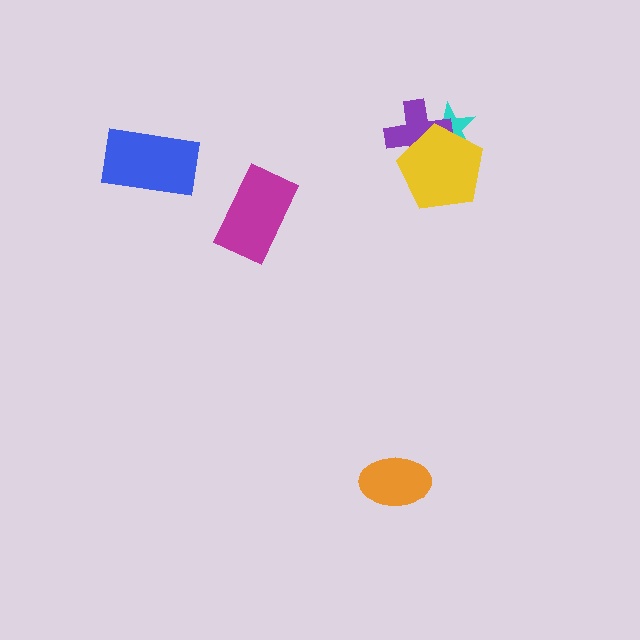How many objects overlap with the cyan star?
2 objects overlap with the cyan star.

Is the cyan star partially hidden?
Yes, it is partially covered by another shape.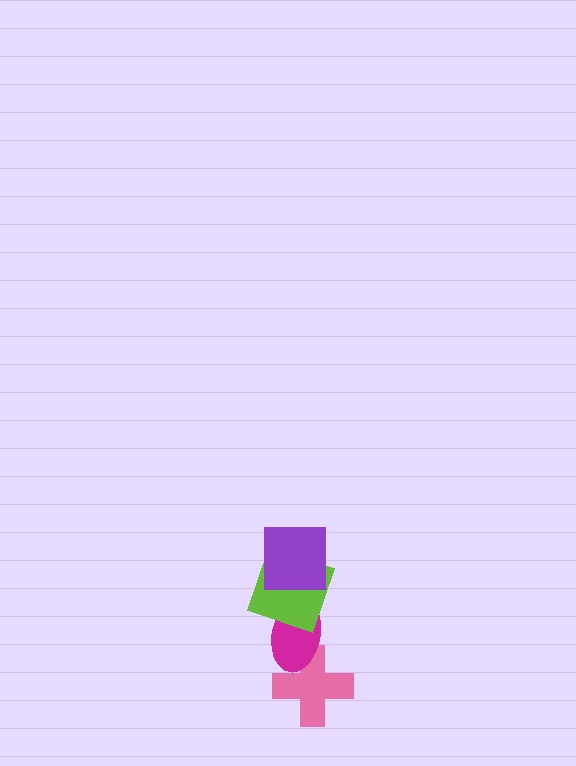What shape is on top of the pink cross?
The magenta ellipse is on top of the pink cross.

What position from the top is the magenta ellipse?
The magenta ellipse is 3rd from the top.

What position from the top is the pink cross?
The pink cross is 4th from the top.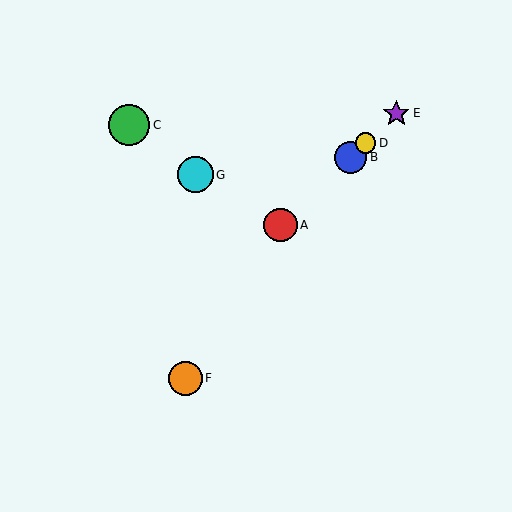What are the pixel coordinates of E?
Object E is at (396, 113).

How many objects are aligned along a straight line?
4 objects (A, B, D, E) are aligned along a straight line.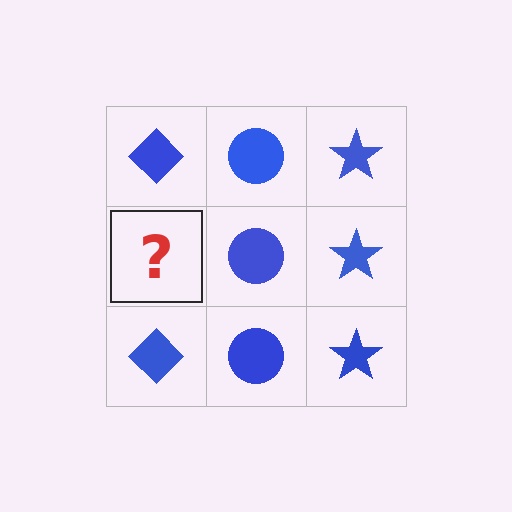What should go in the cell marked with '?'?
The missing cell should contain a blue diamond.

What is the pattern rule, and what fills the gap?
The rule is that each column has a consistent shape. The gap should be filled with a blue diamond.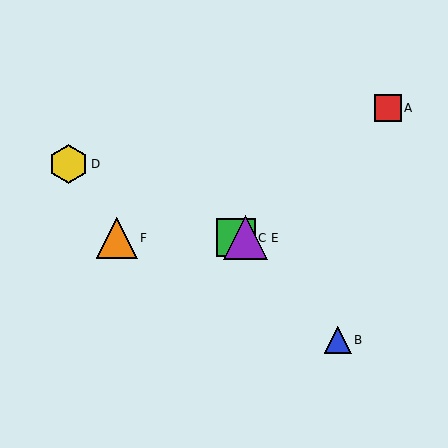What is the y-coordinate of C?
Object C is at y≈238.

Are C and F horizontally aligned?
Yes, both are at y≈238.